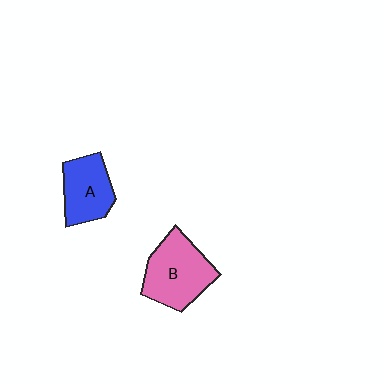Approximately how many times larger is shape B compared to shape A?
Approximately 1.4 times.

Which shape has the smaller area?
Shape A (blue).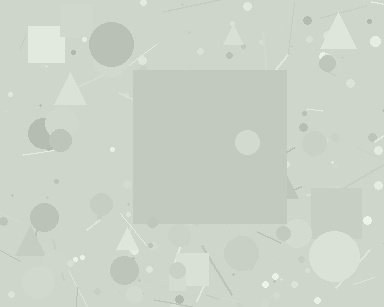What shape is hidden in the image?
A square is hidden in the image.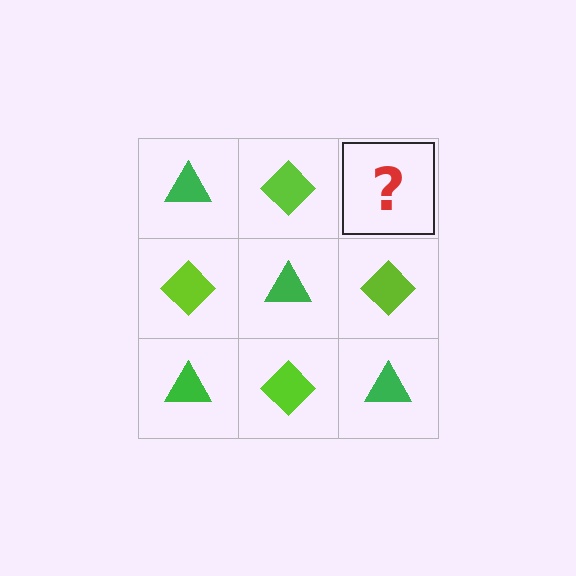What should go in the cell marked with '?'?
The missing cell should contain a green triangle.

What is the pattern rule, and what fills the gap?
The rule is that it alternates green triangle and lime diamond in a checkerboard pattern. The gap should be filled with a green triangle.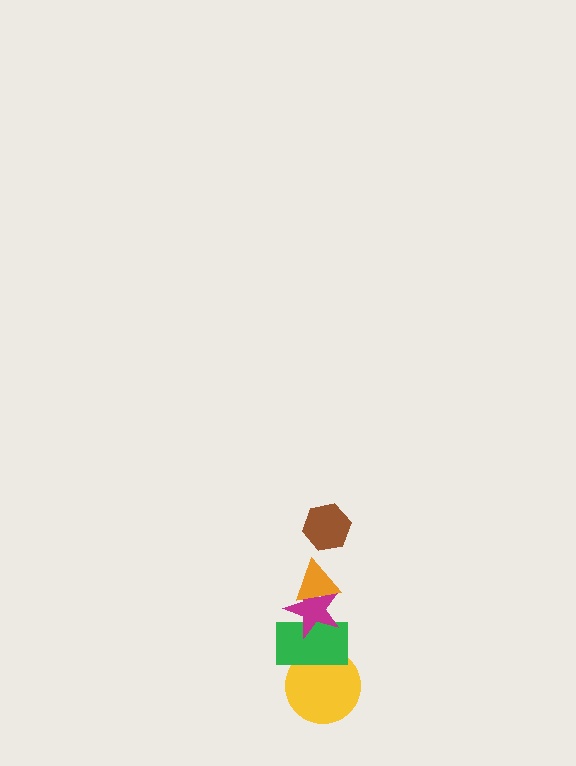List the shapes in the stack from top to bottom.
From top to bottom: the brown hexagon, the orange triangle, the magenta star, the green rectangle, the yellow circle.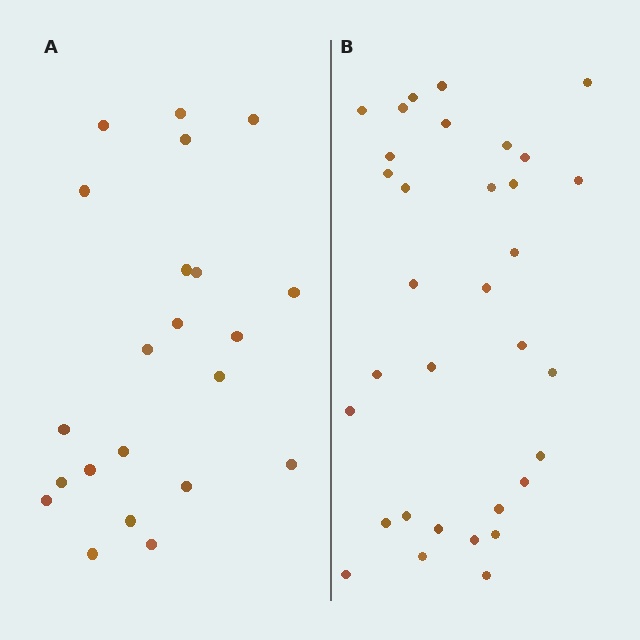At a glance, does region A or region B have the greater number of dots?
Region B (the right region) has more dots.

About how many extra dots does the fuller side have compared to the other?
Region B has roughly 12 or so more dots than region A.